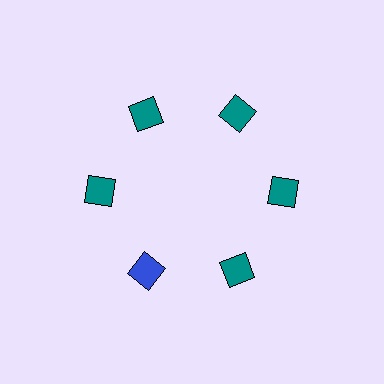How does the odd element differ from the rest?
It has a different color: blue instead of teal.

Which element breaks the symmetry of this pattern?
The blue diamond at roughly the 7 o'clock position breaks the symmetry. All other shapes are teal diamonds.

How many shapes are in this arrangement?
There are 6 shapes arranged in a ring pattern.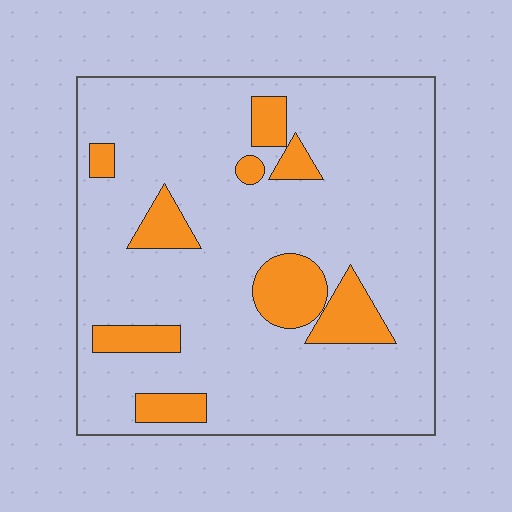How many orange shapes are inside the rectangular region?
9.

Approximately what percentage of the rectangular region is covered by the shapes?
Approximately 15%.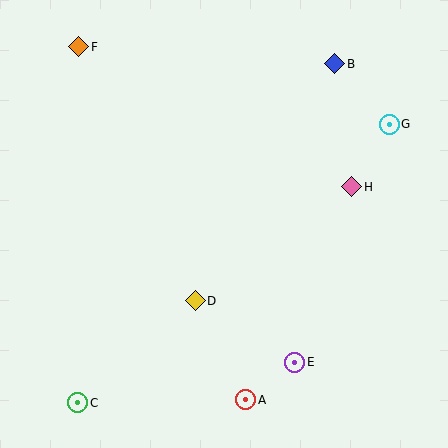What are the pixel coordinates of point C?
Point C is at (78, 403).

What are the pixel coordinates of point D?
Point D is at (195, 301).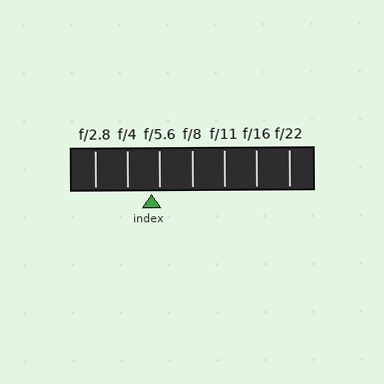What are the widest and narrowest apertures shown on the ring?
The widest aperture shown is f/2.8 and the narrowest is f/22.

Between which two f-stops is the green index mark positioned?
The index mark is between f/4 and f/5.6.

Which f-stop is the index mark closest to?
The index mark is closest to f/5.6.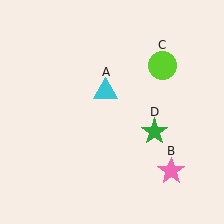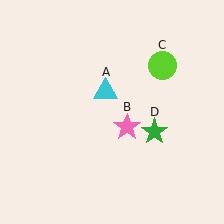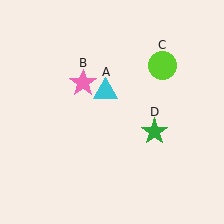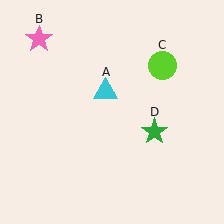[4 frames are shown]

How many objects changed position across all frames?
1 object changed position: pink star (object B).